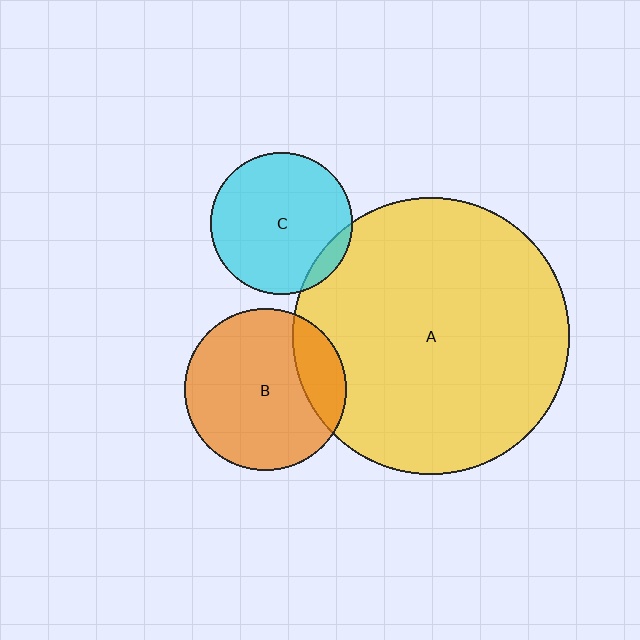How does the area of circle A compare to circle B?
Approximately 2.9 times.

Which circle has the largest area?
Circle A (yellow).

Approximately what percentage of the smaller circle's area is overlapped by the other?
Approximately 10%.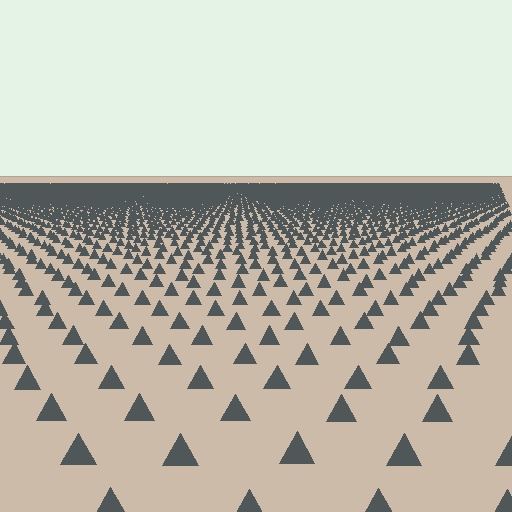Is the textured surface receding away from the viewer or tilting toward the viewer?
The surface is receding away from the viewer. Texture elements get smaller and denser toward the top.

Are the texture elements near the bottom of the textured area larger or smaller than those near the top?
Larger. Near the bottom, elements are closer to the viewer and appear at a bigger on-screen size.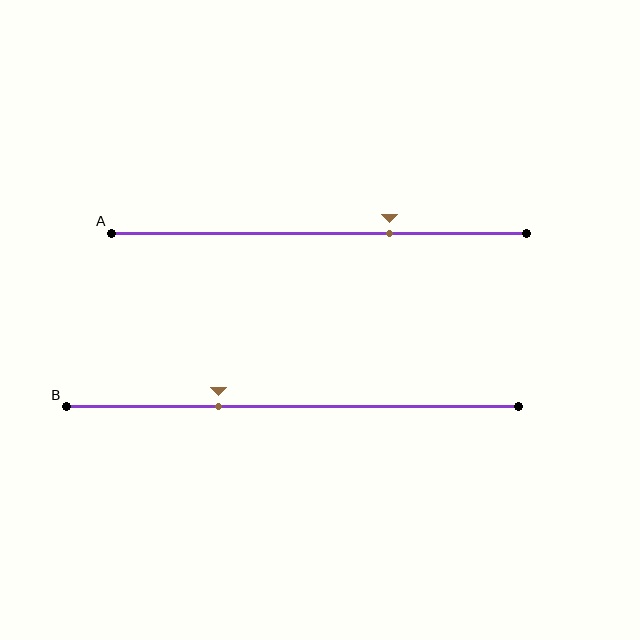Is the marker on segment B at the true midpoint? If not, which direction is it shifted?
No, the marker on segment B is shifted to the left by about 16% of the segment length.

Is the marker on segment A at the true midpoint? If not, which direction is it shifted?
No, the marker on segment A is shifted to the right by about 17% of the segment length.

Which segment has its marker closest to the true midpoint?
Segment B has its marker closest to the true midpoint.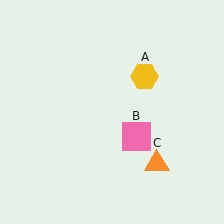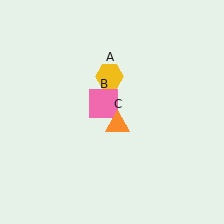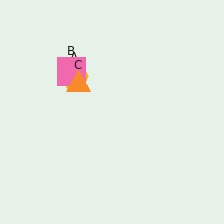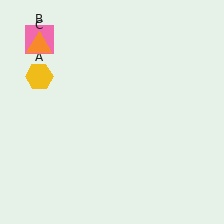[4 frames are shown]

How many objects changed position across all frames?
3 objects changed position: yellow hexagon (object A), pink square (object B), orange triangle (object C).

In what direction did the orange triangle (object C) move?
The orange triangle (object C) moved up and to the left.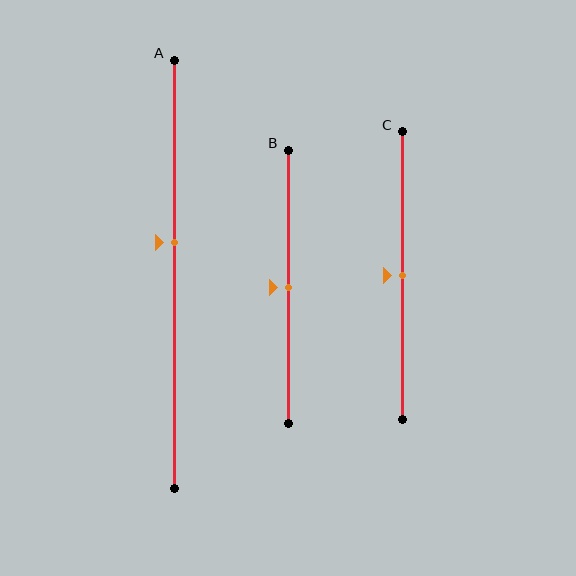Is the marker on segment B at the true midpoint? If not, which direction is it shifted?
Yes, the marker on segment B is at the true midpoint.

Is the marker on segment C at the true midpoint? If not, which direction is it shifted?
Yes, the marker on segment C is at the true midpoint.